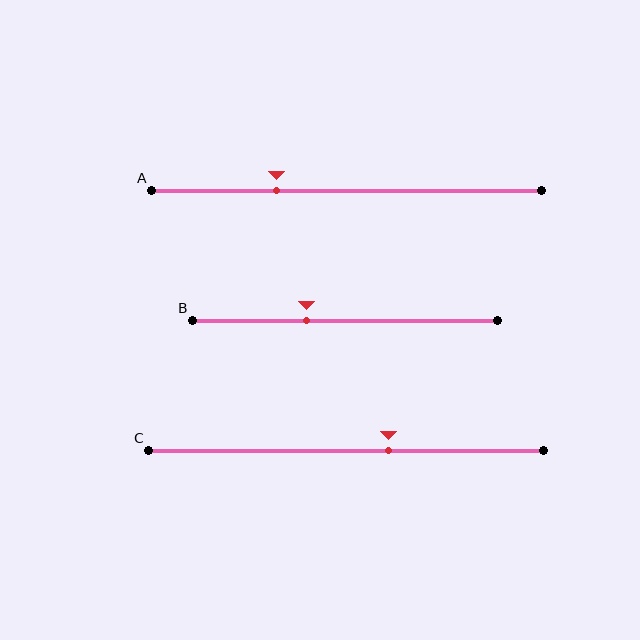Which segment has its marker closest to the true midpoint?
Segment C has its marker closest to the true midpoint.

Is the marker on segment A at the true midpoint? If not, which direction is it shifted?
No, the marker on segment A is shifted to the left by about 18% of the segment length.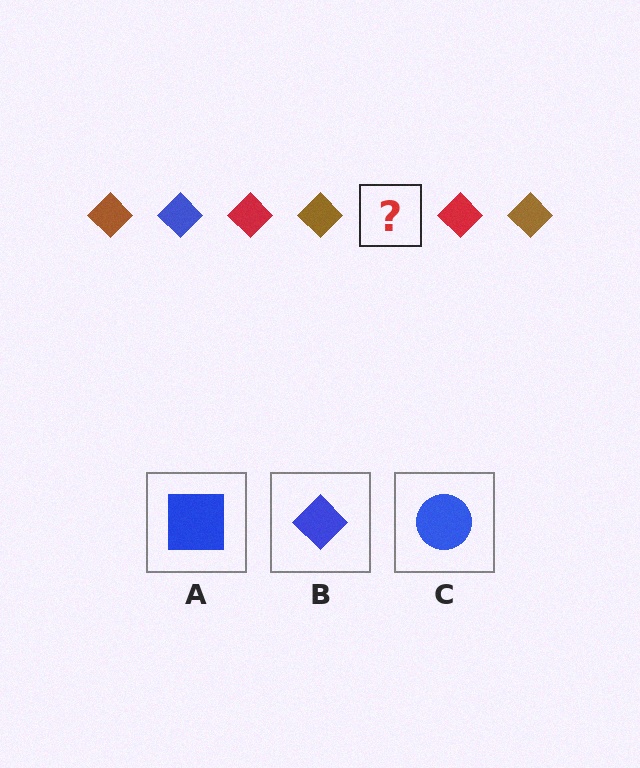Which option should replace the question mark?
Option B.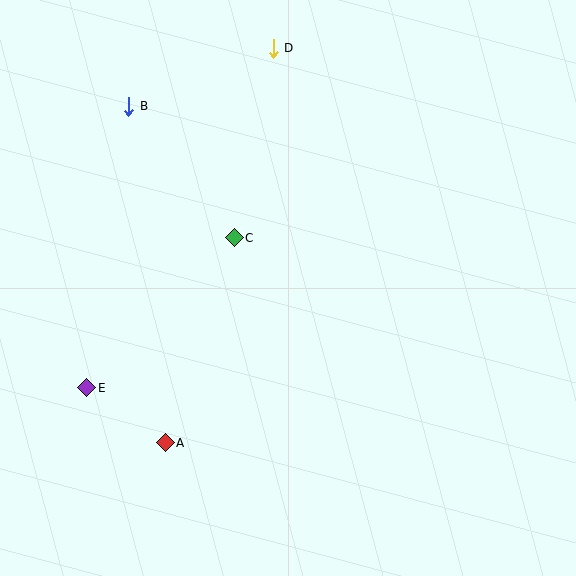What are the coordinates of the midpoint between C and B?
The midpoint between C and B is at (182, 172).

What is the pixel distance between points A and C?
The distance between A and C is 216 pixels.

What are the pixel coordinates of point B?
Point B is at (129, 107).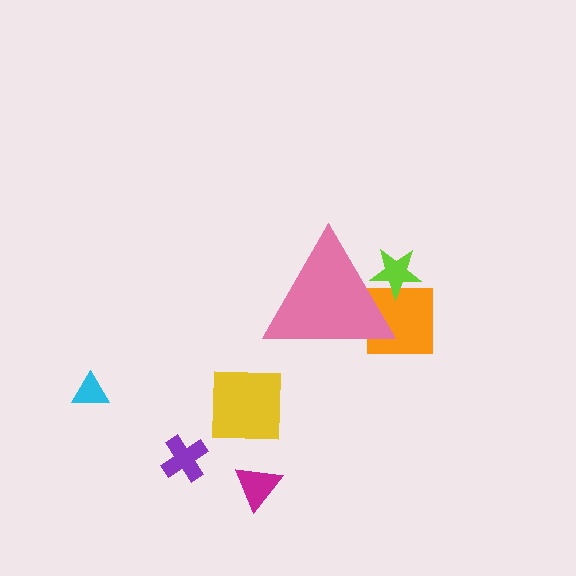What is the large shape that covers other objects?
A pink triangle.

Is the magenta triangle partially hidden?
No, the magenta triangle is fully visible.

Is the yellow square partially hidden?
No, the yellow square is fully visible.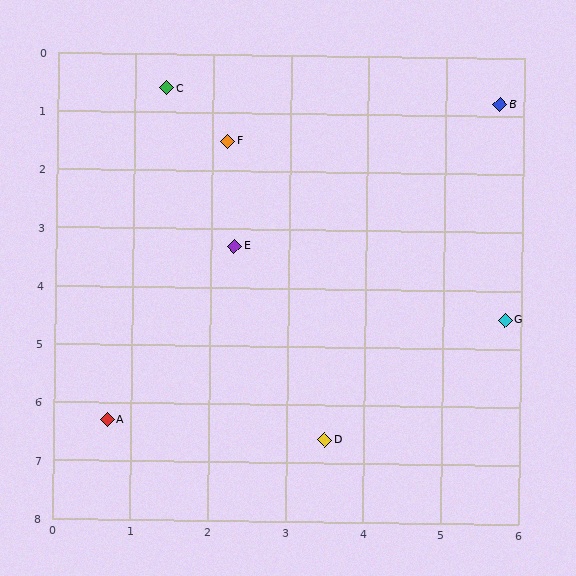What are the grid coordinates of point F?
Point F is at approximately (2.2, 1.5).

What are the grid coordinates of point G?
Point G is at approximately (5.8, 4.5).